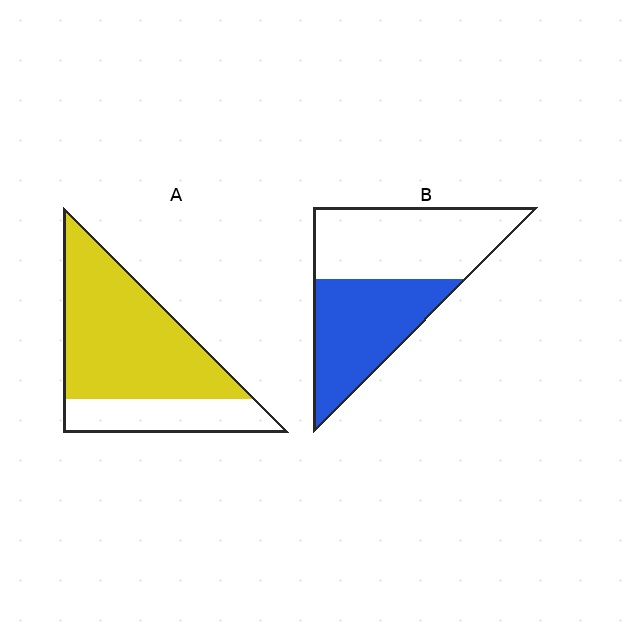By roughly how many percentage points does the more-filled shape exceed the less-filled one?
By roughly 25 percentage points (A over B).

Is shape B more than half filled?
Roughly half.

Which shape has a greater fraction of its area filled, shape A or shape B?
Shape A.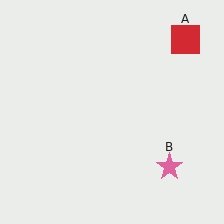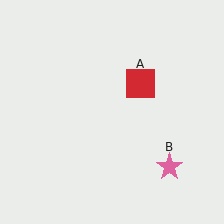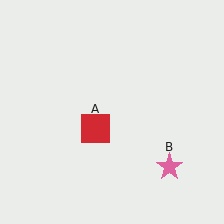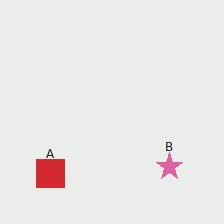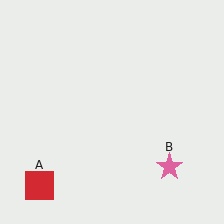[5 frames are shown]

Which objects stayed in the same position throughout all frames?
Pink star (object B) remained stationary.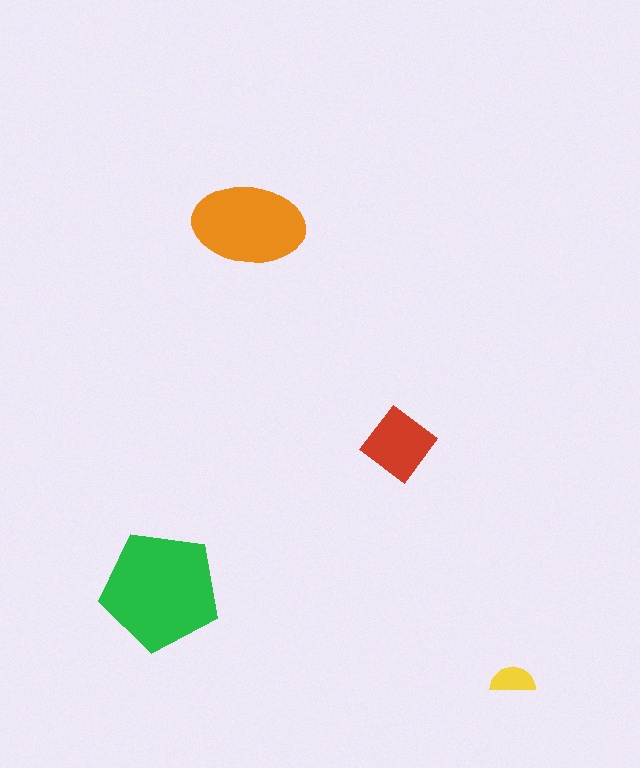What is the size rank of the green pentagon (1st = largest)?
1st.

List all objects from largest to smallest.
The green pentagon, the orange ellipse, the red diamond, the yellow semicircle.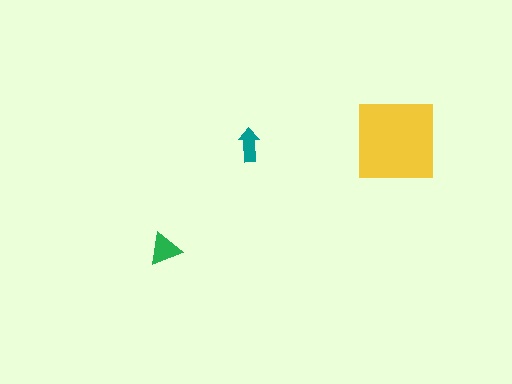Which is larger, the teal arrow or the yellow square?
The yellow square.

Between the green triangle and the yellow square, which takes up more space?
The yellow square.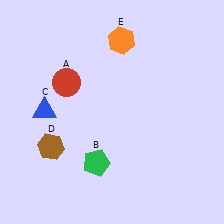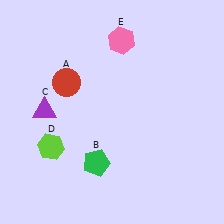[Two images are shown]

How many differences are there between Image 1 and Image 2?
There are 3 differences between the two images.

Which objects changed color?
C changed from blue to purple. D changed from brown to lime. E changed from orange to pink.